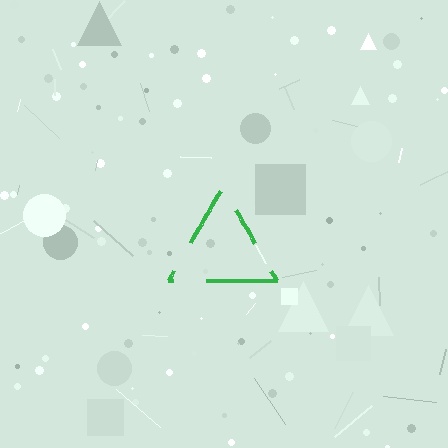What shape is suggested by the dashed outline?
The dashed outline suggests a triangle.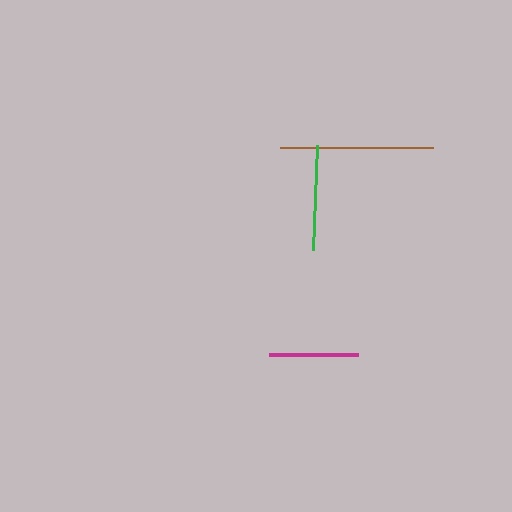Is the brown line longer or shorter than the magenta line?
The brown line is longer than the magenta line.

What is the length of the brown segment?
The brown segment is approximately 153 pixels long.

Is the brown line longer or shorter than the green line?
The brown line is longer than the green line.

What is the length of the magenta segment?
The magenta segment is approximately 88 pixels long.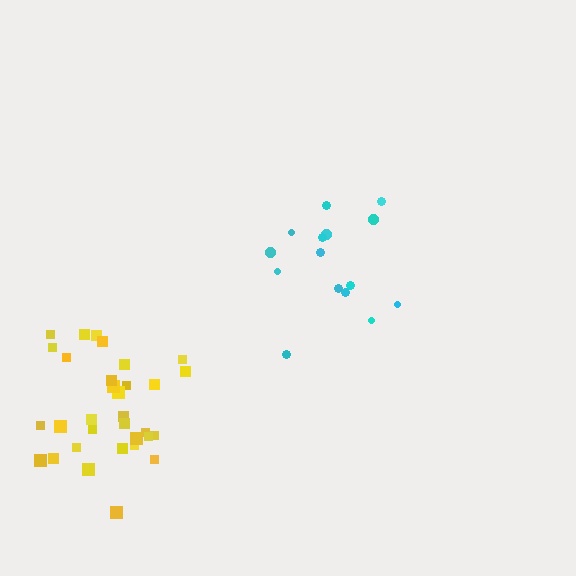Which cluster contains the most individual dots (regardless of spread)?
Yellow (32).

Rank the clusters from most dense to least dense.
yellow, cyan.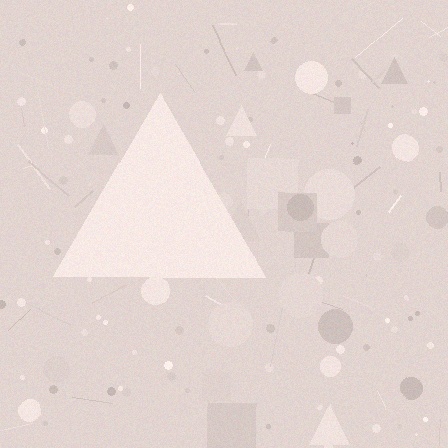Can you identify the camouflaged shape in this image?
The camouflaged shape is a triangle.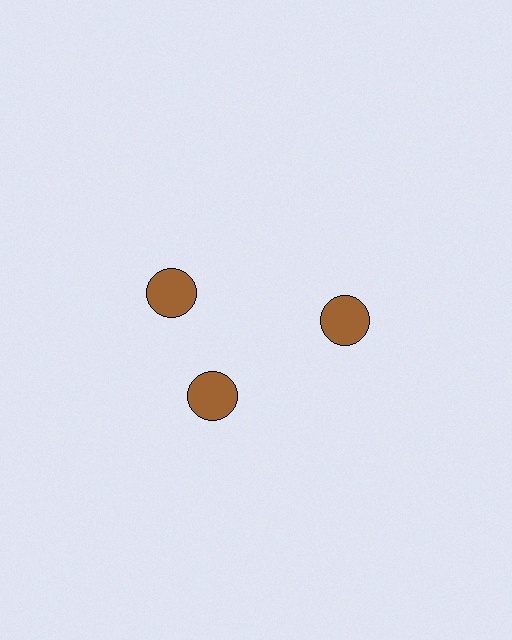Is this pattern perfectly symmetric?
No. The 3 brown circles are arranged in a ring, but one element near the 11 o'clock position is rotated out of alignment along the ring, breaking the 3-fold rotational symmetry.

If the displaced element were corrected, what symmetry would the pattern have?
It would have 3-fold rotational symmetry — the pattern would map onto itself every 120 degrees.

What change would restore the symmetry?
The symmetry would be restored by rotating it back into even spacing with its neighbors so that all 3 circles sit at equal angles and equal distance from the center.